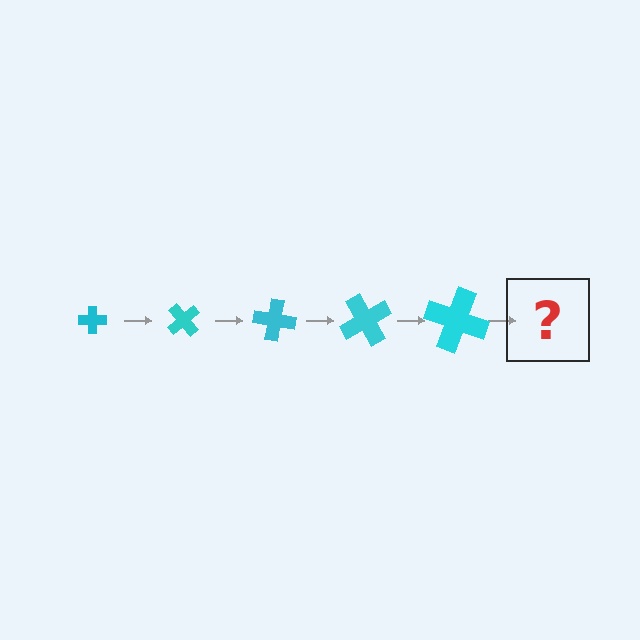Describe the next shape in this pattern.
It should be a cross, larger than the previous one and rotated 250 degrees from the start.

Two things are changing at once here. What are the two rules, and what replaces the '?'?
The two rules are that the cross grows larger each step and it rotates 50 degrees each step. The '?' should be a cross, larger than the previous one and rotated 250 degrees from the start.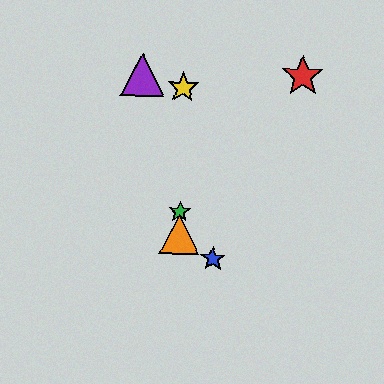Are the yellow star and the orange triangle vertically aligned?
Yes, both are at x≈183.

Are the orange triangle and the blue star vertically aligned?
No, the orange triangle is at x≈179 and the blue star is at x≈213.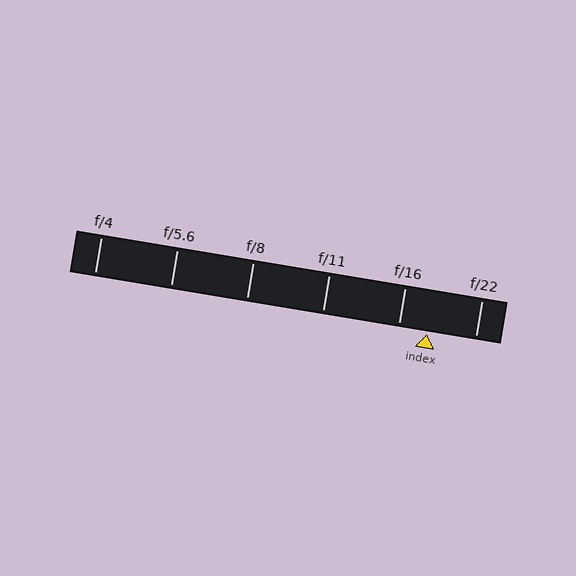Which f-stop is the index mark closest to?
The index mark is closest to f/16.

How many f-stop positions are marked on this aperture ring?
There are 6 f-stop positions marked.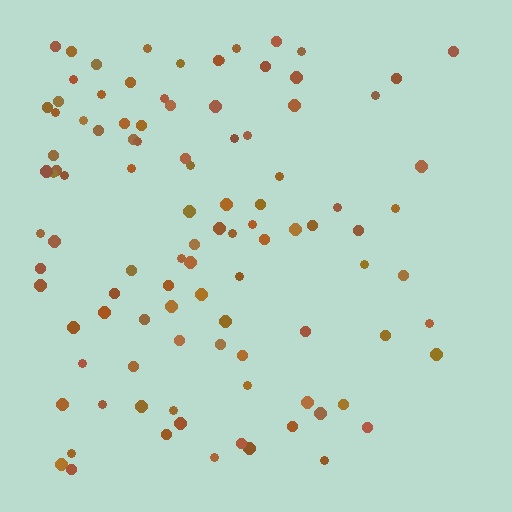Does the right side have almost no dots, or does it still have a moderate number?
Still a moderate number, just noticeably fewer than the left.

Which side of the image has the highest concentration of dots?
The left.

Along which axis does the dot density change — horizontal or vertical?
Horizontal.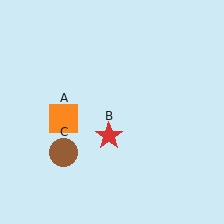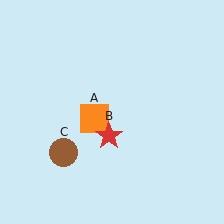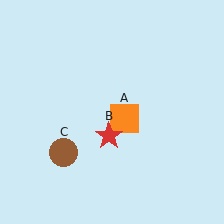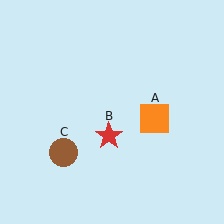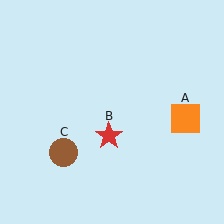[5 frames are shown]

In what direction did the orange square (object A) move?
The orange square (object A) moved right.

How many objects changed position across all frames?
1 object changed position: orange square (object A).